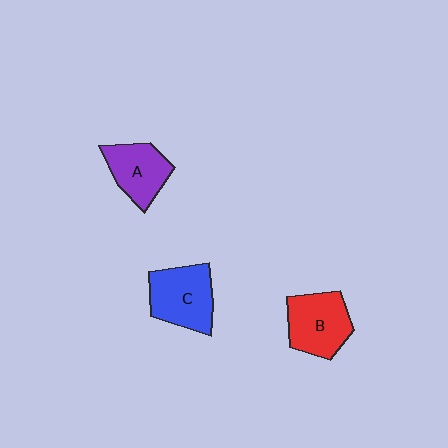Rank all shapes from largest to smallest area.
From largest to smallest: C (blue), B (red), A (purple).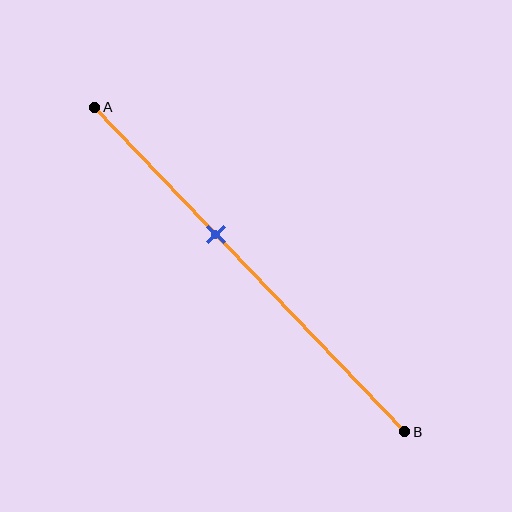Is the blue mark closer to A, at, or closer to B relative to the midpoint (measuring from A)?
The blue mark is closer to point A than the midpoint of segment AB.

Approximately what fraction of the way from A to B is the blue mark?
The blue mark is approximately 40% of the way from A to B.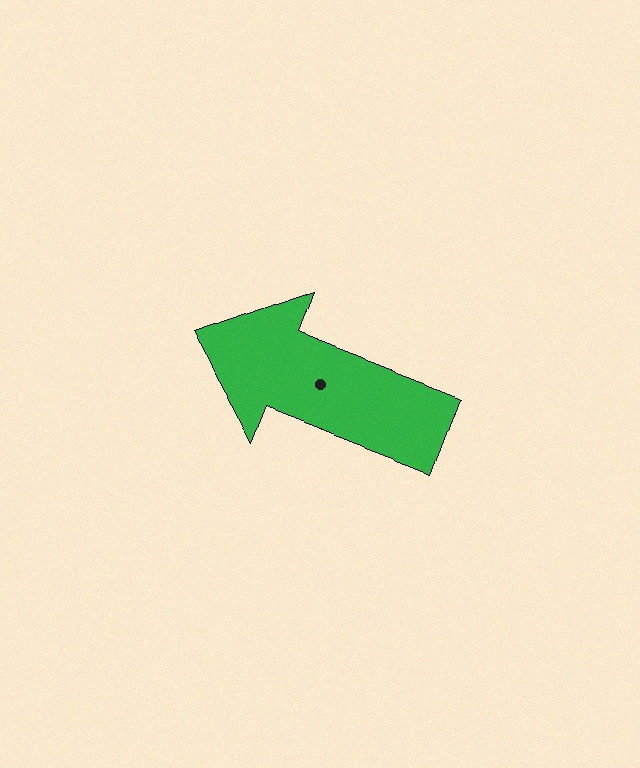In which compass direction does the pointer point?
West.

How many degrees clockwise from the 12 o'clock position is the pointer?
Approximately 291 degrees.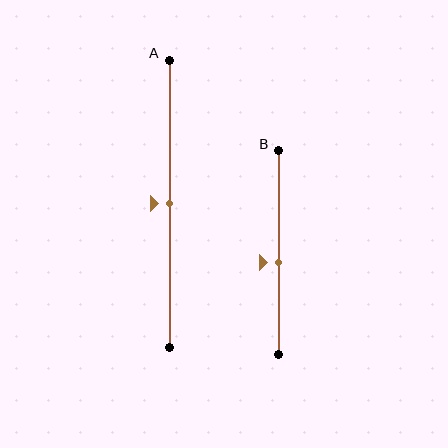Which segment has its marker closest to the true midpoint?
Segment A has its marker closest to the true midpoint.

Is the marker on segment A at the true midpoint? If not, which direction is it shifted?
Yes, the marker on segment A is at the true midpoint.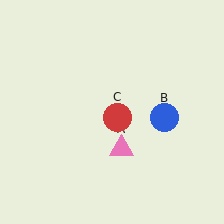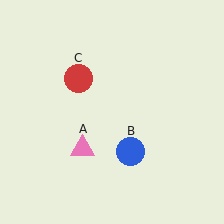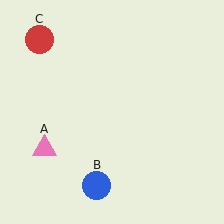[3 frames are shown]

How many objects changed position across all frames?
3 objects changed position: pink triangle (object A), blue circle (object B), red circle (object C).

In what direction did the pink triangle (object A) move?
The pink triangle (object A) moved left.